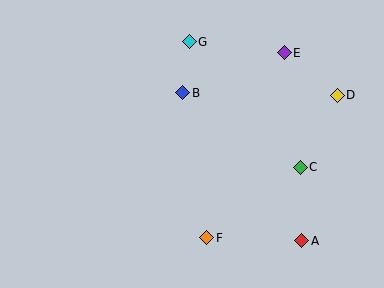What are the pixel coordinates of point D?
Point D is at (337, 95).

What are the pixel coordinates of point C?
Point C is at (300, 167).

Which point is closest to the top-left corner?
Point G is closest to the top-left corner.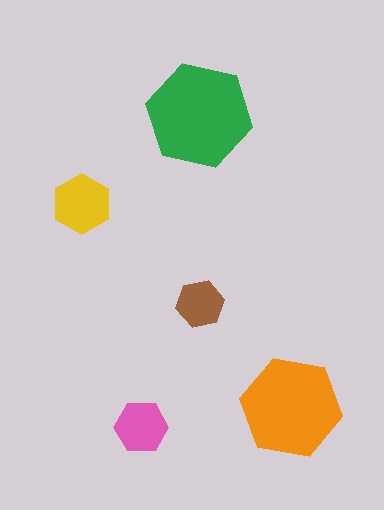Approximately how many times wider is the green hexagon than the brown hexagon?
About 2 times wider.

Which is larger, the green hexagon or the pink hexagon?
The green one.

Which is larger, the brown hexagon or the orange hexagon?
The orange one.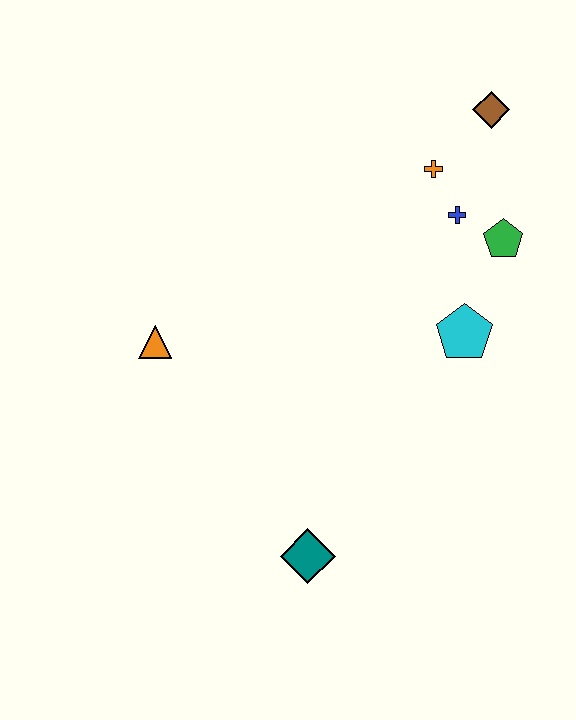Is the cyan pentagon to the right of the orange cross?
Yes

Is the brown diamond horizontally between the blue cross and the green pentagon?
Yes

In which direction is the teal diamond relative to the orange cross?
The teal diamond is below the orange cross.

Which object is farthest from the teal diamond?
The brown diamond is farthest from the teal diamond.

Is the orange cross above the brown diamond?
No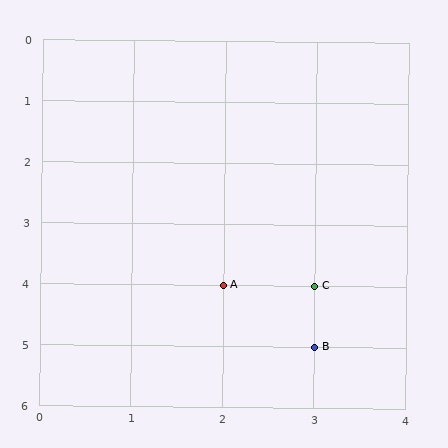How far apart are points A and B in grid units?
Points A and B are 1 column and 1 row apart (about 1.4 grid units diagonally).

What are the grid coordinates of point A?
Point A is at grid coordinates (2, 4).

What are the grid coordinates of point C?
Point C is at grid coordinates (3, 4).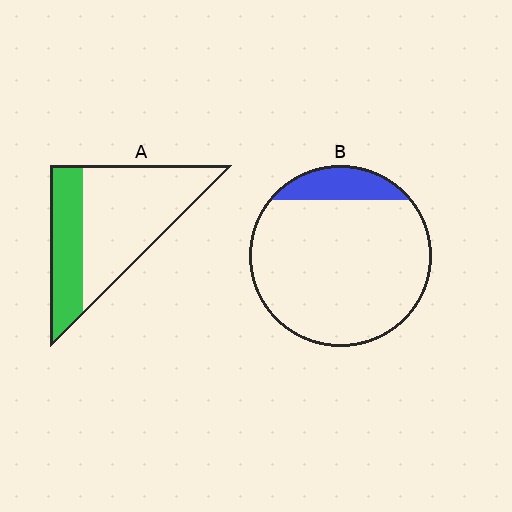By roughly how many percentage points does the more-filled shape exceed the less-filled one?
By roughly 20 percentage points (A over B).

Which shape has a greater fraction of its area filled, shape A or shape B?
Shape A.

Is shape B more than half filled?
No.